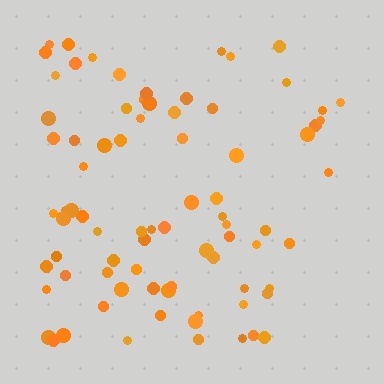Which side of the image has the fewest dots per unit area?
The right.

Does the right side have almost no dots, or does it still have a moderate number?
Still a moderate number, just noticeably fewer than the left.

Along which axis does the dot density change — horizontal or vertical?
Horizontal.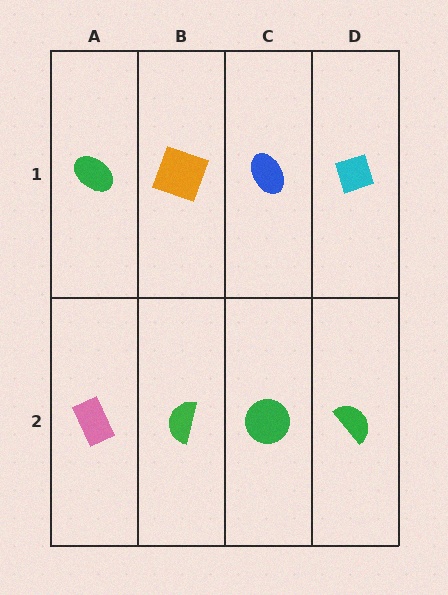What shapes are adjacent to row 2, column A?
A green ellipse (row 1, column A), a green semicircle (row 2, column B).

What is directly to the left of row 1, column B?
A green ellipse.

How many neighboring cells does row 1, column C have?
3.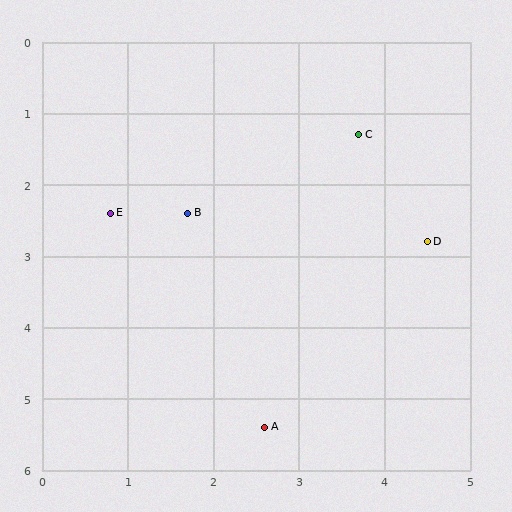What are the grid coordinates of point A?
Point A is at approximately (2.6, 5.4).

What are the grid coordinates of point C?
Point C is at approximately (3.7, 1.3).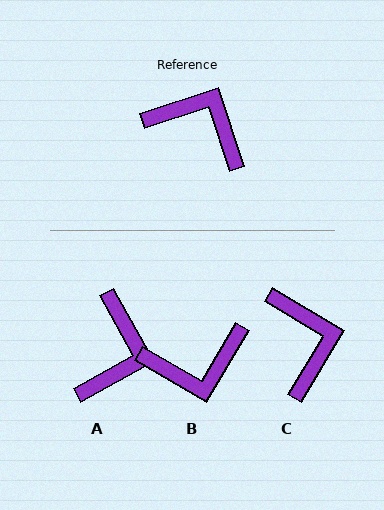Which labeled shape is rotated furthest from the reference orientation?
B, about 139 degrees away.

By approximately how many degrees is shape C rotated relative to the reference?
Approximately 49 degrees clockwise.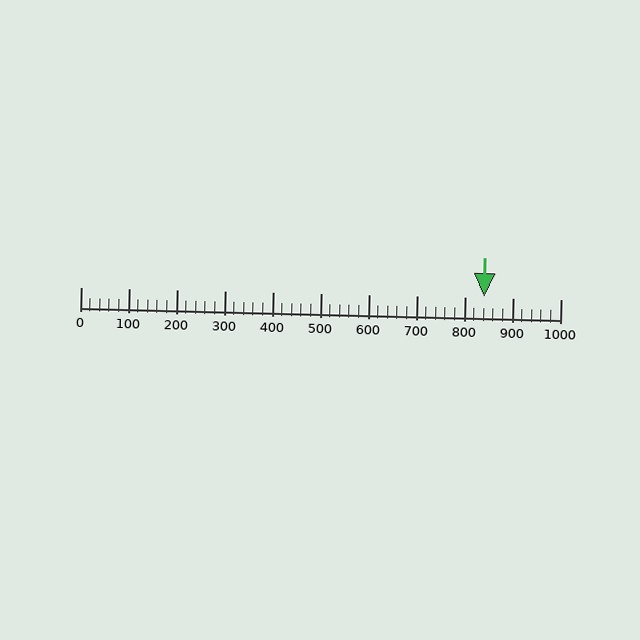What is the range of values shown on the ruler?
The ruler shows values from 0 to 1000.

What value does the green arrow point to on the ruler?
The green arrow points to approximately 840.